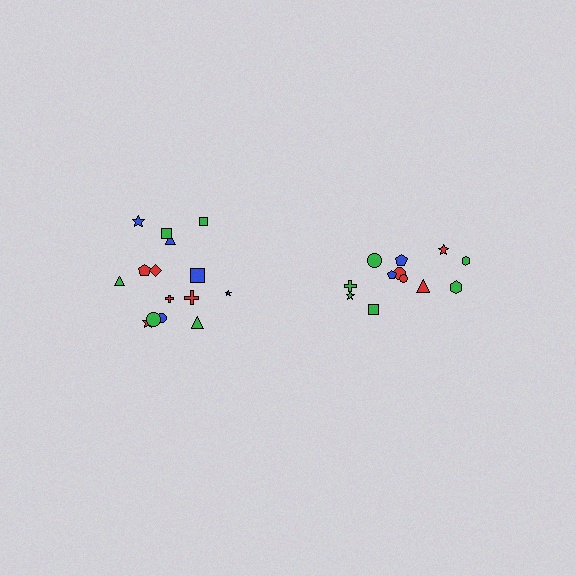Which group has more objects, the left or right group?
The left group.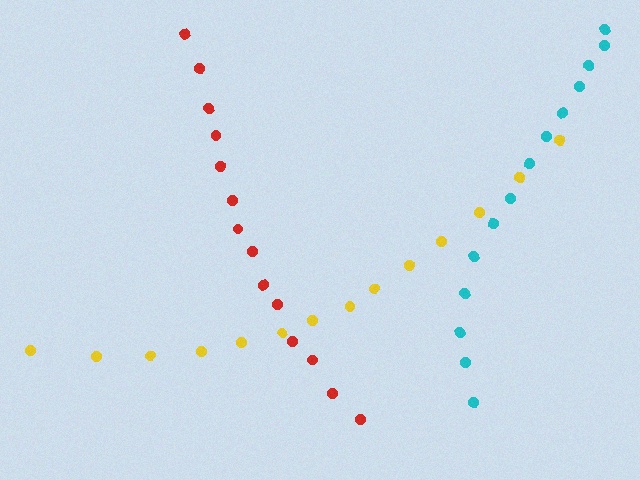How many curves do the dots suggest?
There are 3 distinct paths.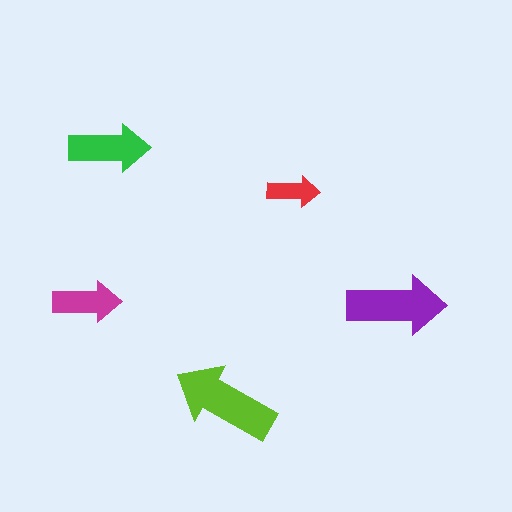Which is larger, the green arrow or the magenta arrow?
The green one.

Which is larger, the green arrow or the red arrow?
The green one.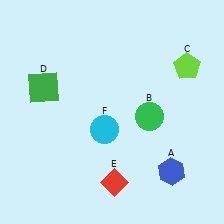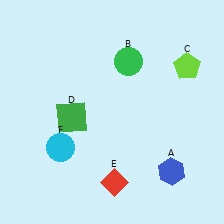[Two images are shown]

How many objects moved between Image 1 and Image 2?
3 objects moved between the two images.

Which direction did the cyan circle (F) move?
The cyan circle (F) moved left.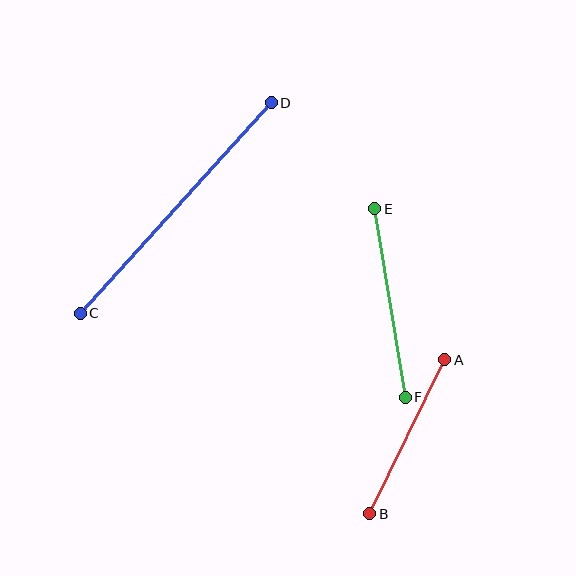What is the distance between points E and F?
The distance is approximately 191 pixels.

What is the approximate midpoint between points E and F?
The midpoint is at approximately (390, 303) pixels.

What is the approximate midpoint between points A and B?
The midpoint is at approximately (407, 437) pixels.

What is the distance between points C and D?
The distance is approximately 284 pixels.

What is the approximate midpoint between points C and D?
The midpoint is at approximately (176, 208) pixels.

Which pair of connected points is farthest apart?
Points C and D are farthest apart.